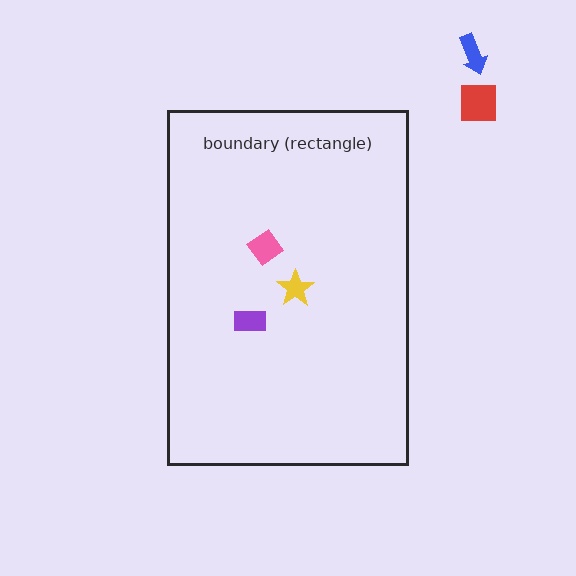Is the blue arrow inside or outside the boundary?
Outside.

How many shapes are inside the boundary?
3 inside, 2 outside.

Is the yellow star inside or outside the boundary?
Inside.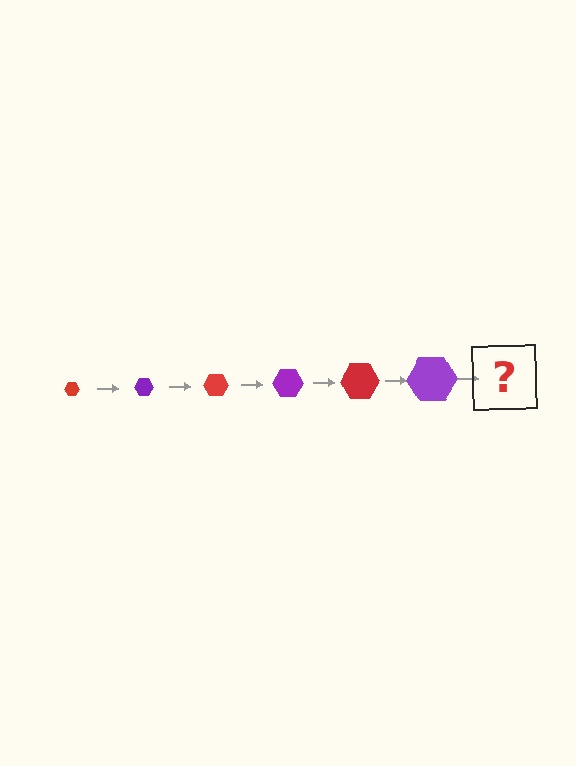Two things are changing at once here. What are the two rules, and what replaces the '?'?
The two rules are that the hexagon grows larger each step and the color cycles through red and purple. The '?' should be a red hexagon, larger than the previous one.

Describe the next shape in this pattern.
It should be a red hexagon, larger than the previous one.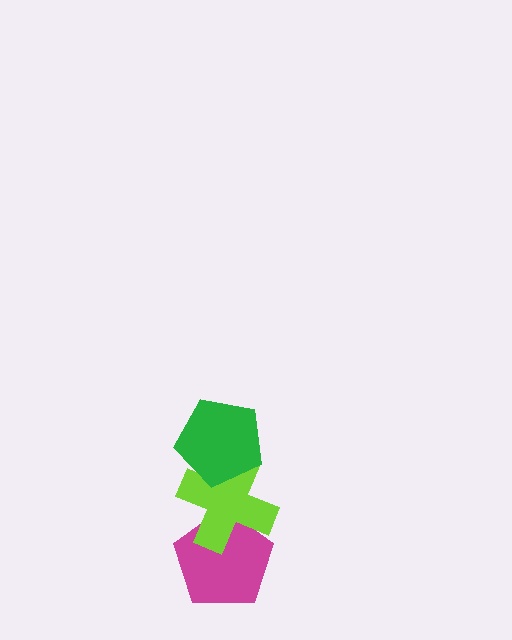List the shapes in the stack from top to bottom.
From top to bottom: the green pentagon, the lime cross, the magenta pentagon.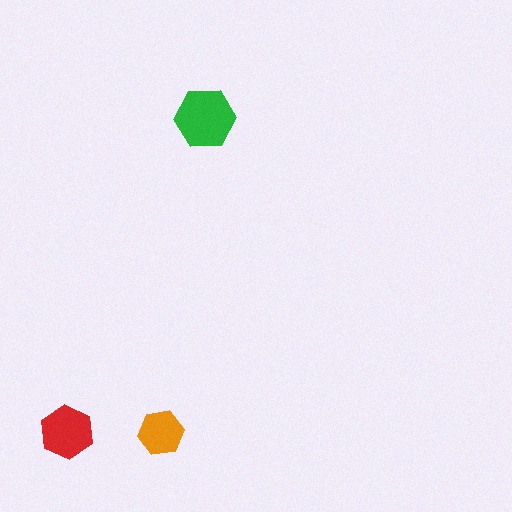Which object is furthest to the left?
The red hexagon is leftmost.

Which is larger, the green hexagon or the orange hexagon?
The green one.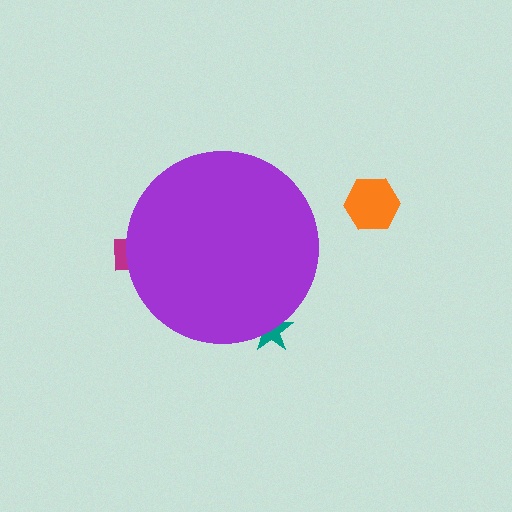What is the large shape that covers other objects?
A purple circle.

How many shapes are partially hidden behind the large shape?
2 shapes are partially hidden.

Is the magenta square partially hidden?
Yes, the magenta square is partially hidden behind the purple circle.